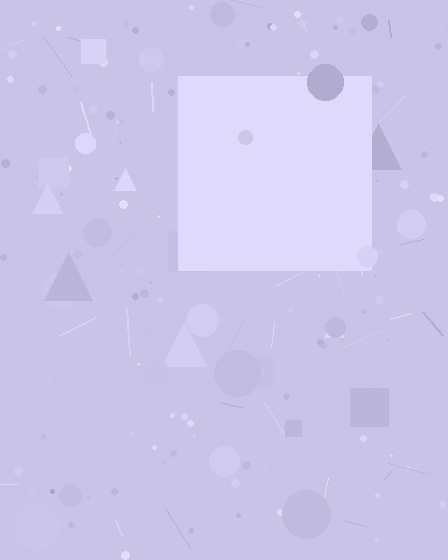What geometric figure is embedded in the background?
A square is embedded in the background.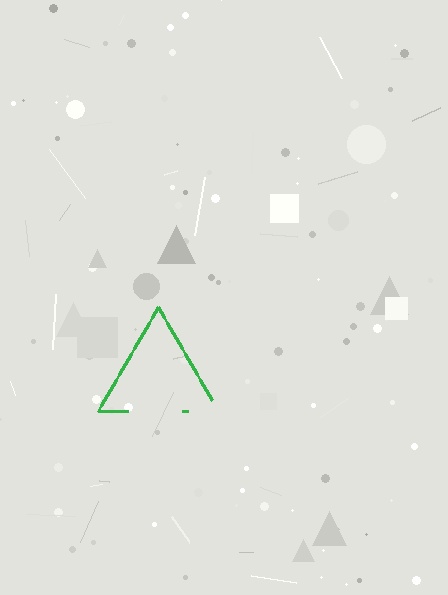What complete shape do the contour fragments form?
The contour fragments form a triangle.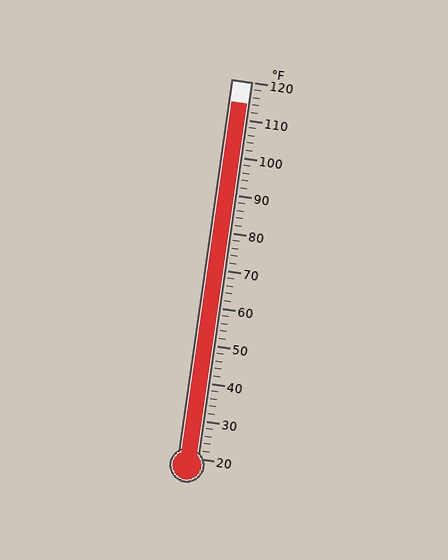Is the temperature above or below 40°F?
The temperature is above 40°F.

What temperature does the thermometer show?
The thermometer shows approximately 114°F.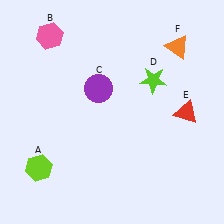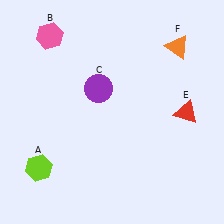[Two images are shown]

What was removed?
The lime star (D) was removed in Image 2.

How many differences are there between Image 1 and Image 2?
There is 1 difference between the two images.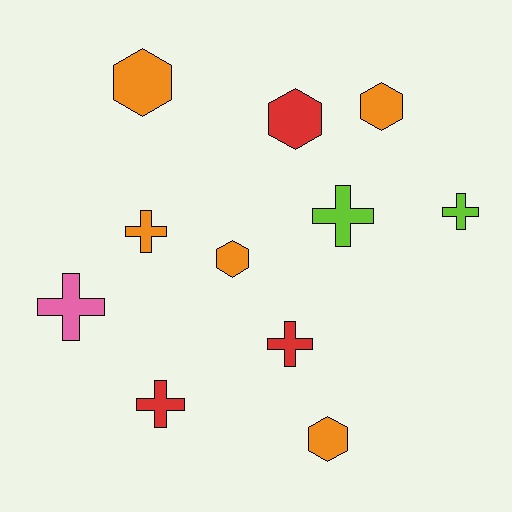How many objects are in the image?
There are 11 objects.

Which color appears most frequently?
Orange, with 5 objects.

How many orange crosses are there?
There is 1 orange cross.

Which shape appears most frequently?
Cross, with 6 objects.